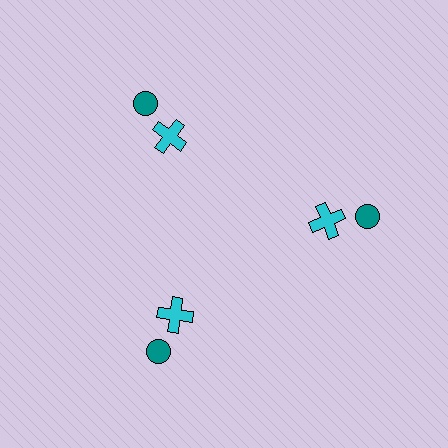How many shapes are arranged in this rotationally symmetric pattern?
There are 6 shapes, arranged in 3 groups of 2.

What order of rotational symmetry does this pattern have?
This pattern has 3-fold rotational symmetry.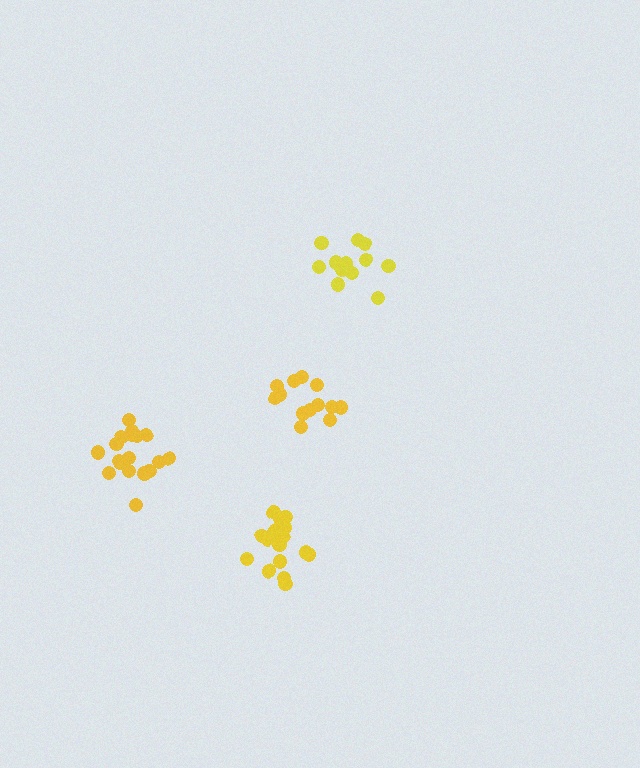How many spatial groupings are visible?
There are 4 spatial groupings.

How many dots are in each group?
Group 1: 14 dots, Group 2: 17 dots, Group 3: 18 dots, Group 4: 12 dots (61 total).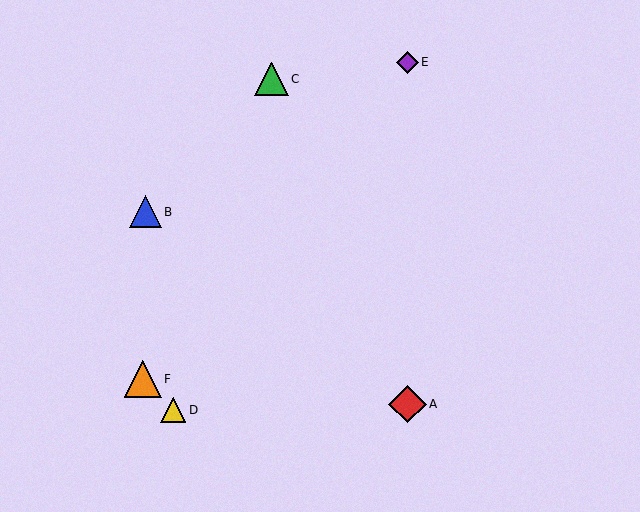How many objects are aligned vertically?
2 objects (A, E) are aligned vertically.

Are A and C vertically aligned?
No, A is at x≈407 and C is at x≈271.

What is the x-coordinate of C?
Object C is at x≈271.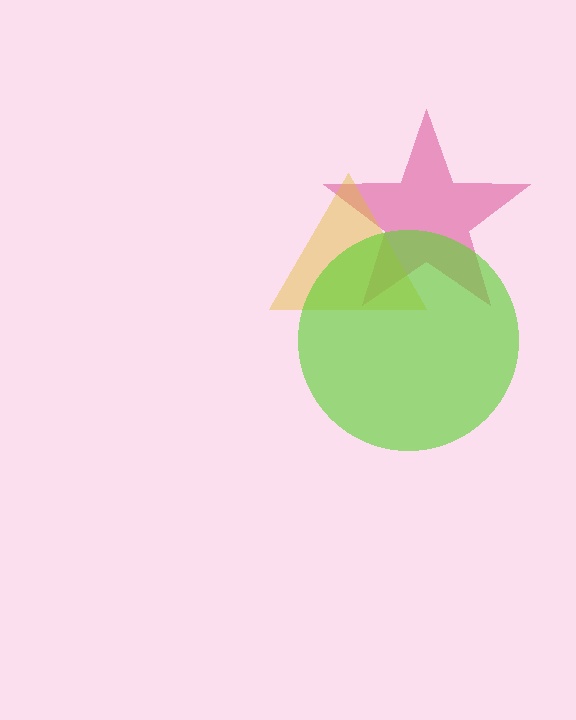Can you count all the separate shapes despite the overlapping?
Yes, there are 3 separate shapes.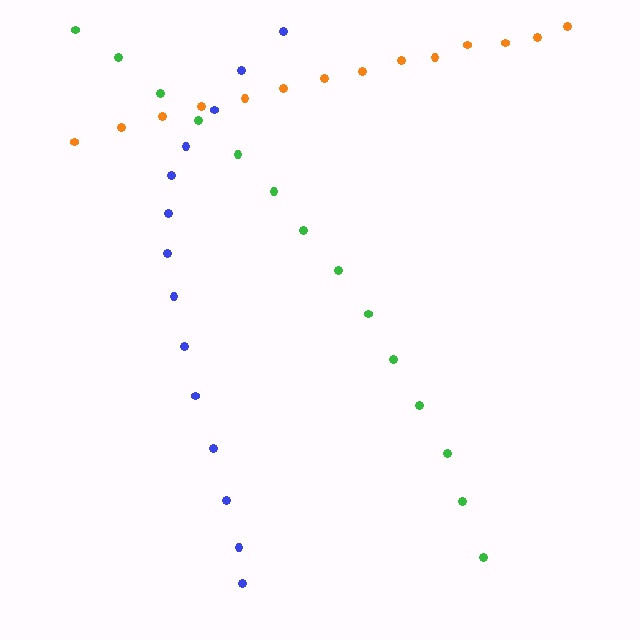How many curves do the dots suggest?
There are 3 distinct paths.